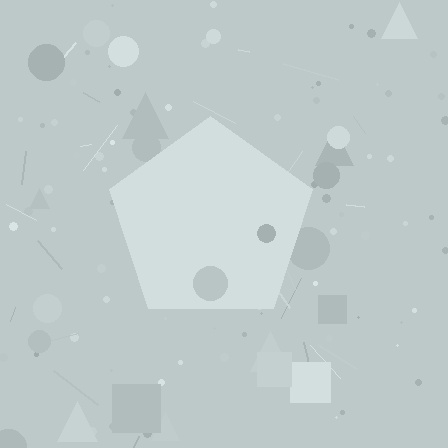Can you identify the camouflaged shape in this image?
The camouflaged shape is a pentagon.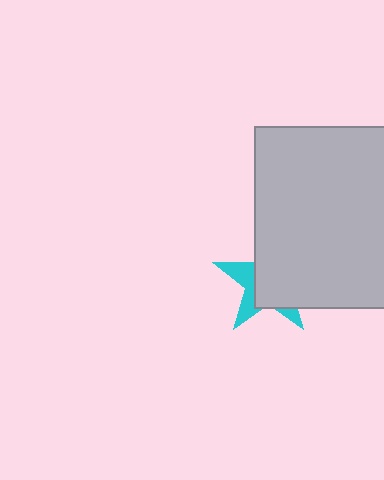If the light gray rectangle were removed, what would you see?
You would see the complete cyan star.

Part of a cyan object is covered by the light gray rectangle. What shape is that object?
It is a star.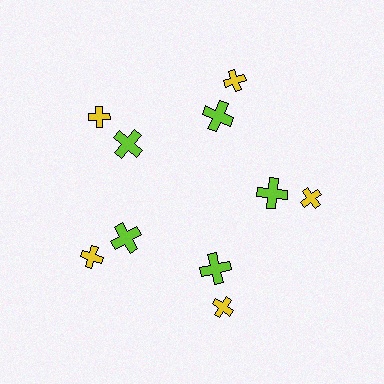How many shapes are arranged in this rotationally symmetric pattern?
There are 10 shapes, arranged in 5 groups of 2.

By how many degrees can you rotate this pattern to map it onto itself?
The pattern maps onto itself every 72 degrees of rotation.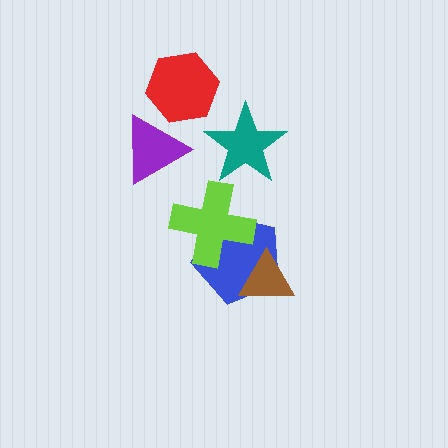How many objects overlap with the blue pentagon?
2 objects overlap with the blue pentagon.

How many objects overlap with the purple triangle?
1 object overlaps with the purple triangle.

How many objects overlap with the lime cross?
1 object overlaps with the lime cross.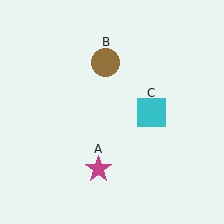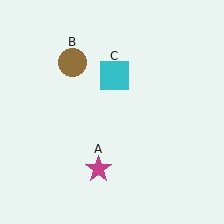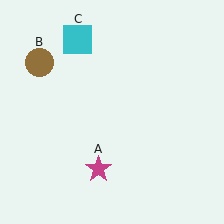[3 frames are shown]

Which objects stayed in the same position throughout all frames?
Magenta star (object A) remained stationary.